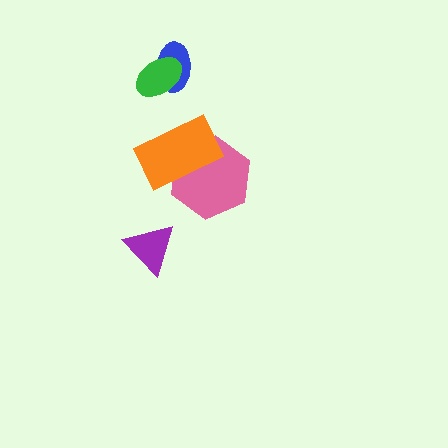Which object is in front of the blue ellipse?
The green ellipse is in front of the blue ellipse.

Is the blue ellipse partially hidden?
Yes, it is partially covered by another shape.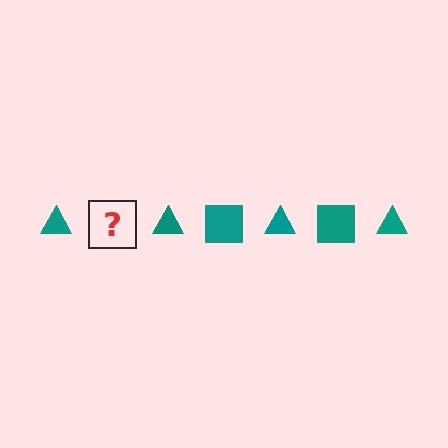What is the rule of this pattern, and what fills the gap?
The rule is that the pattern cycles through triangle, square shapes in teal. The gap should be filled with a teal square.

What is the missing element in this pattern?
The missing element is a teal square.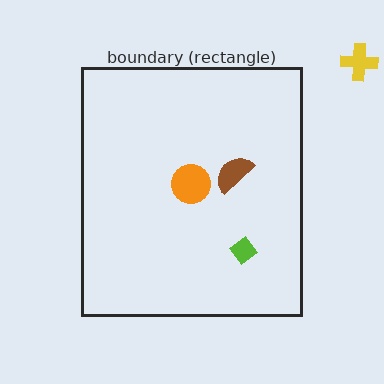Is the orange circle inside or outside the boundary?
Inside.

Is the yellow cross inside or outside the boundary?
Outside.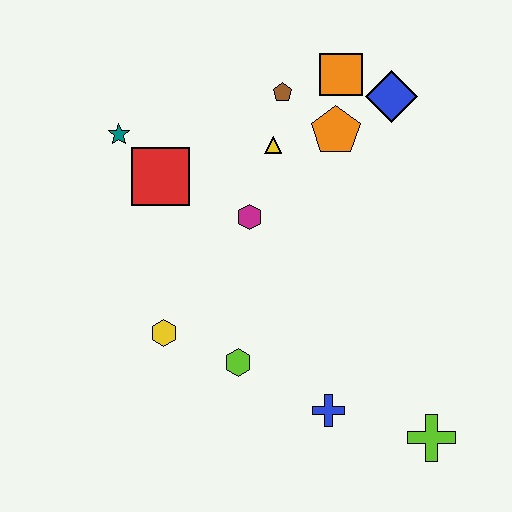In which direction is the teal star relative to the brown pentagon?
The teal star is to the left of the brown pentagon.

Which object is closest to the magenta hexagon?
The yellow triangle is closest to the magenta hexagon.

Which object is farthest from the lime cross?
The teal star is farthest from the lime cross.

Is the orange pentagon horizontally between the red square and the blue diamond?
Yes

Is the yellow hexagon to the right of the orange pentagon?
No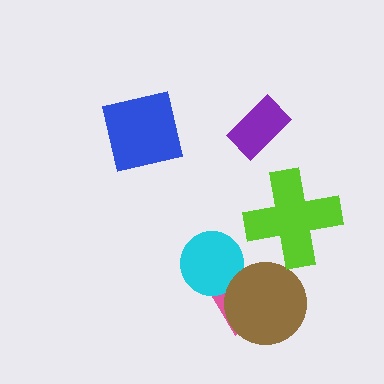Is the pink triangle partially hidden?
Yes, it is partially covered by another shape.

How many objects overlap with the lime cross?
0 objects overlap with the lime cross.